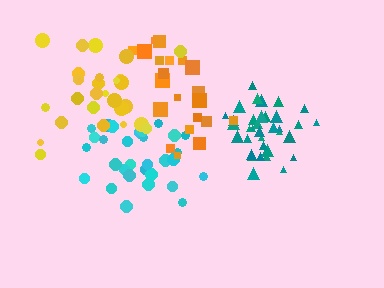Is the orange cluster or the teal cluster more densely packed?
Teal.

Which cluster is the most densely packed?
Teal.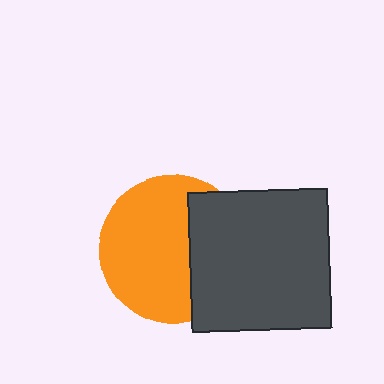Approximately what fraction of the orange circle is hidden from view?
Roughly 35% of the orange circle is hidden behind the dark gray square.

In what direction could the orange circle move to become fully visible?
The orange circle could move left. That would shift it out from behind the dark gray square entirely.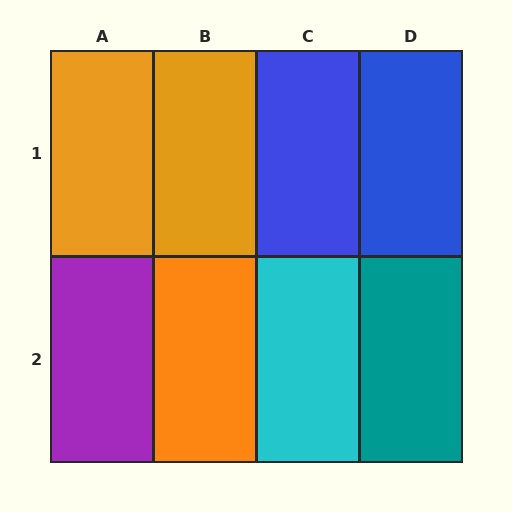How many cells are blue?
2 cells are blue.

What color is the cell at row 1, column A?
Orange.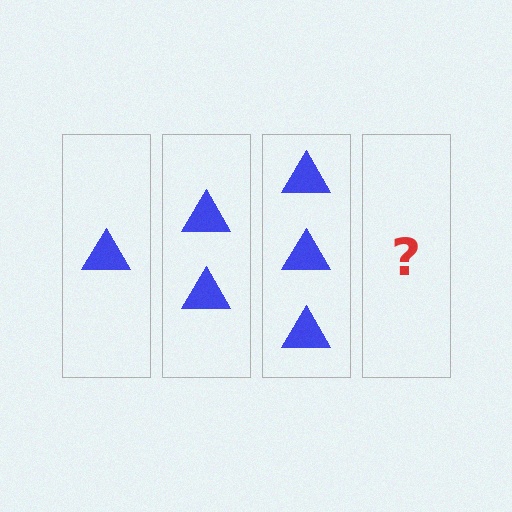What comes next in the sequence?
The next element should be 4 triangles.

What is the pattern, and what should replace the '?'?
The pattern is that each step adds one more triangle. The '?' should be 4 triangles.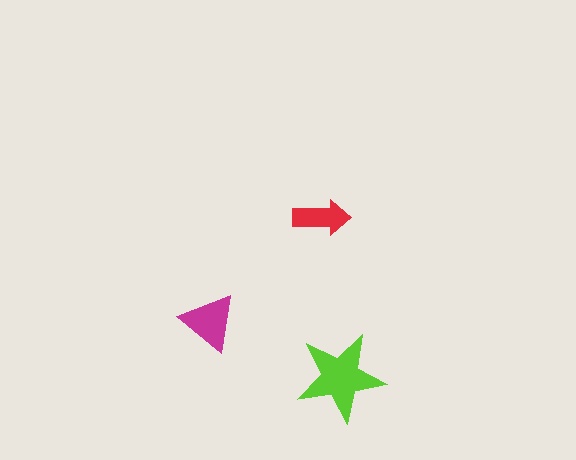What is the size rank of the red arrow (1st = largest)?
3rd.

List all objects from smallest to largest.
The red arrow, the magenta triangle, the lime star.